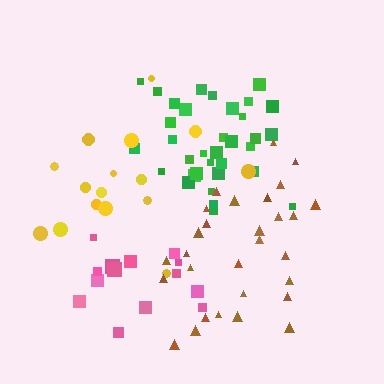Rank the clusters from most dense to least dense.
green, pink, brown, yellow.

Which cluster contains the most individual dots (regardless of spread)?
Green (35).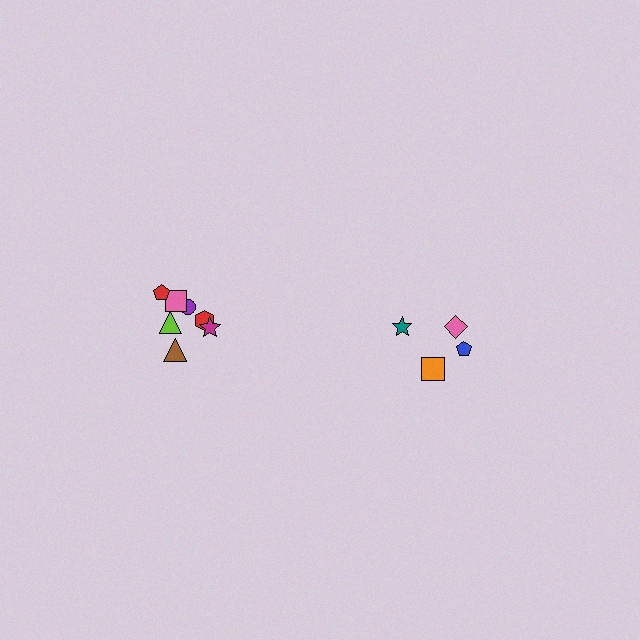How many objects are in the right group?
There are 4 objects.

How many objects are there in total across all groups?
There are 11 objects.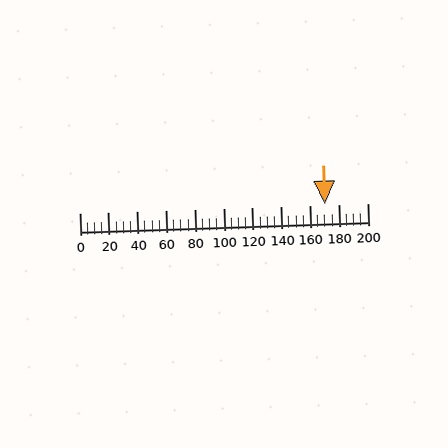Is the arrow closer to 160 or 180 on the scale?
The arrow is closer to 180.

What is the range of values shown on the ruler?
The ruler shows values from 0 to 200.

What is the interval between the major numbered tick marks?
The major tick marks are spaced 20 units apart.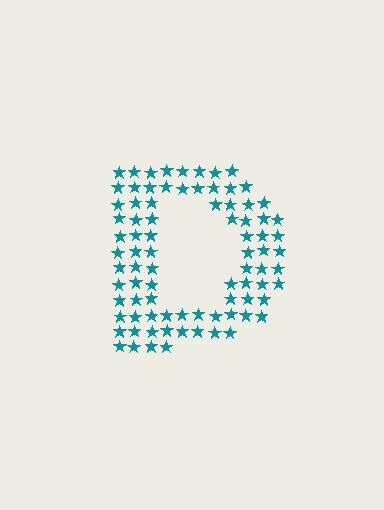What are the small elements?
The small elements are stars.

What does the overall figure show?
The overall figure shows the letter D.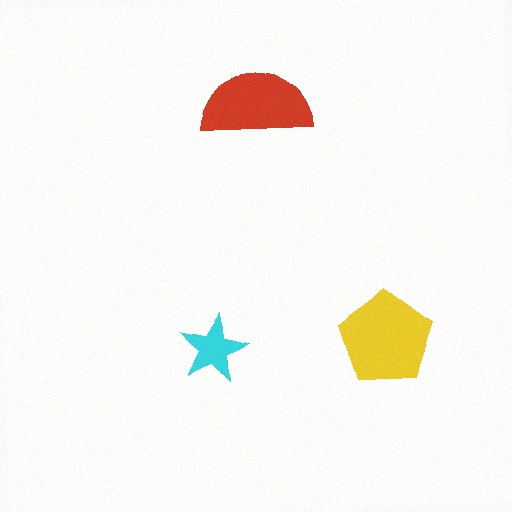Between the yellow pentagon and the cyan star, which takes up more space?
The yellow pentagon.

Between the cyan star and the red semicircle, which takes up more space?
The red semicircle.